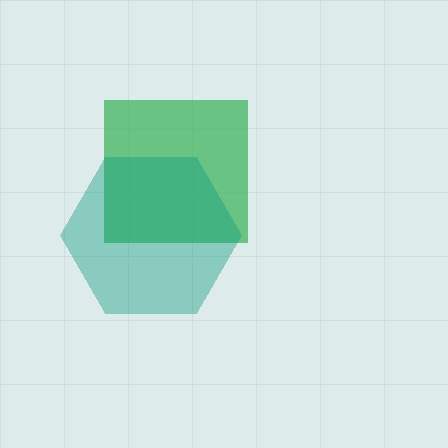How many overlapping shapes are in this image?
There are 2 overlapping shapes in the image.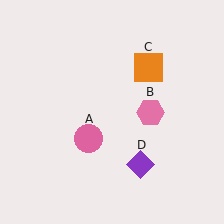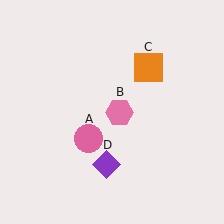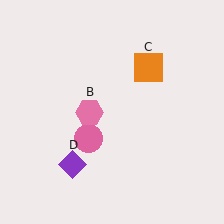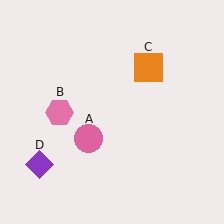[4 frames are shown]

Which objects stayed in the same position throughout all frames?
Pink circle (object A) and orange square (object C) remained stationary.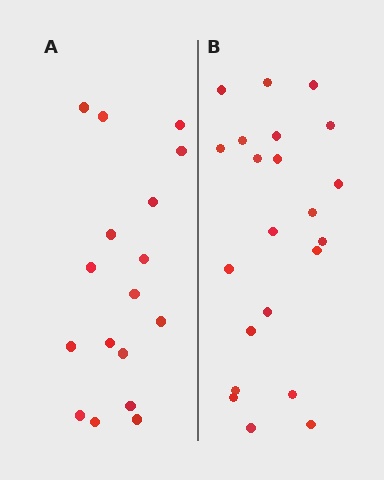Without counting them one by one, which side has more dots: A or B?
Region B (the right region) has more dots.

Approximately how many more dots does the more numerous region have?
Region B has about 5 more dots than region A.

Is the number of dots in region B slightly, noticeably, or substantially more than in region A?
Region B has noticeably more, but not dramatically so. The ratio is roughly 1.3 to 1.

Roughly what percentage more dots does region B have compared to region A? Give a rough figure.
About 30% more.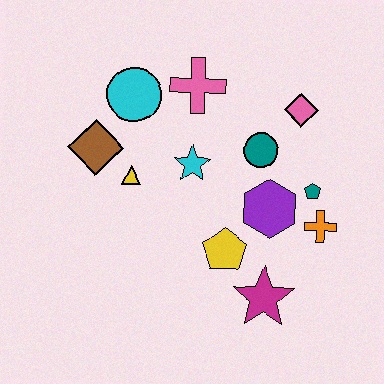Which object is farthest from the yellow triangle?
The orange cross is farthest from the yellow triangle.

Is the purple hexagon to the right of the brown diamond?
Yes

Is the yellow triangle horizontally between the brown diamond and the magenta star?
Yes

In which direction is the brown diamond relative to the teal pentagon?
The brown diamond is to the left of the teal pentagon.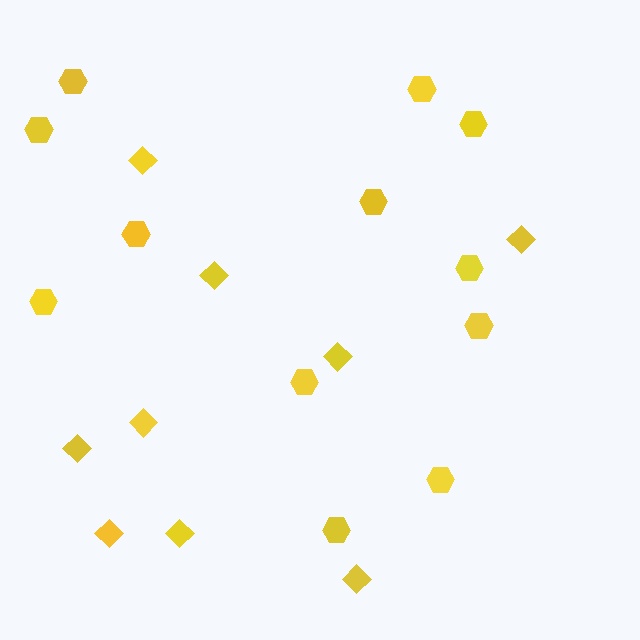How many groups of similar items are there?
There are 2 groups: one group of diamonds (9) and one group of hexagons (12).